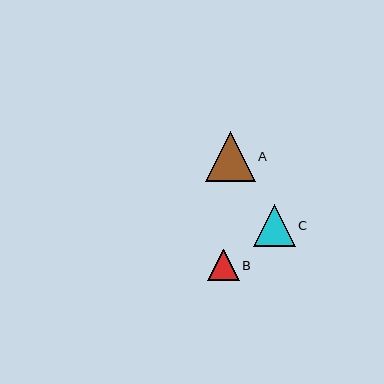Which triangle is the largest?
Triangle A is the largest with a size of approximately 50 pixels.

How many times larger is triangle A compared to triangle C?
Triangle A is approximately 1.2 times the size of triangle C.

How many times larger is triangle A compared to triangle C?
Triangle A is approximately 1.2 times the size of triangle C.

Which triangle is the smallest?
Triangle B is the smallest with a size of approximately 32 pixels.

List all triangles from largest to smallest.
From largest to smallest: A, C, B.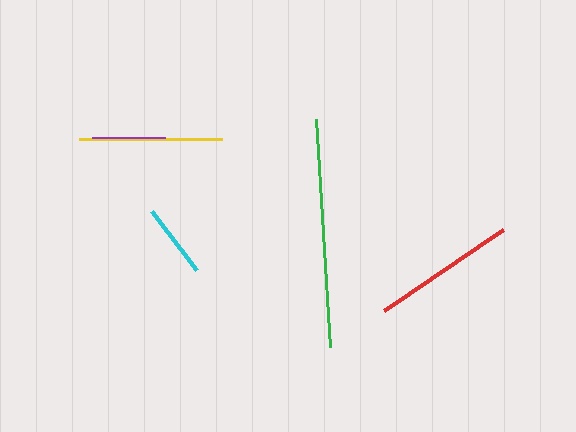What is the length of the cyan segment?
The cyan segment is approximately 74 pixels long.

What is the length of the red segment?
The red segment is approximately 144 pixels long.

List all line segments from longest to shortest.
From longest to shortest: green, red, yellow, cyan, purple.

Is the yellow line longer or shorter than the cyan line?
The yellow line is longer than the cyan line.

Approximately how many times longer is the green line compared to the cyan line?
The green line is approximately 3.1 times the length of the cyan line.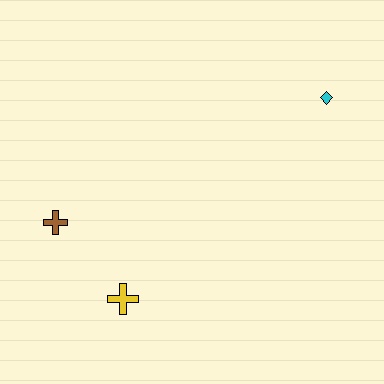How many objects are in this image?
There are 3 objects.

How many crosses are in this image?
There are 2 crosses.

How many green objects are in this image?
There are no green objects.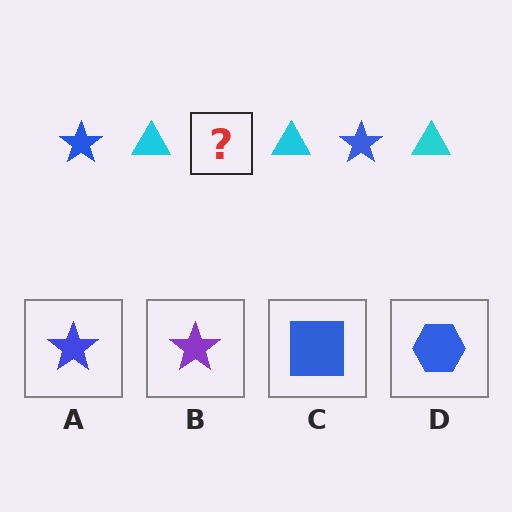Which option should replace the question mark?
Option A.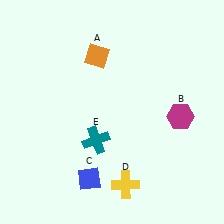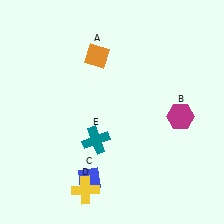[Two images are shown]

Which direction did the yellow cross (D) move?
The yellow cross (D) moved left.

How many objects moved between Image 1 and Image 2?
1 object moved between the two images.